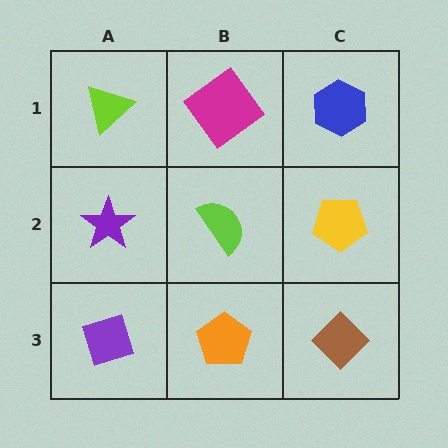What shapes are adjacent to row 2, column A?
A lime triangle (row 1, column A), a purple diamond (row 3, column A), a lime semicircle (row 2, column B).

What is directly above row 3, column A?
A purple star.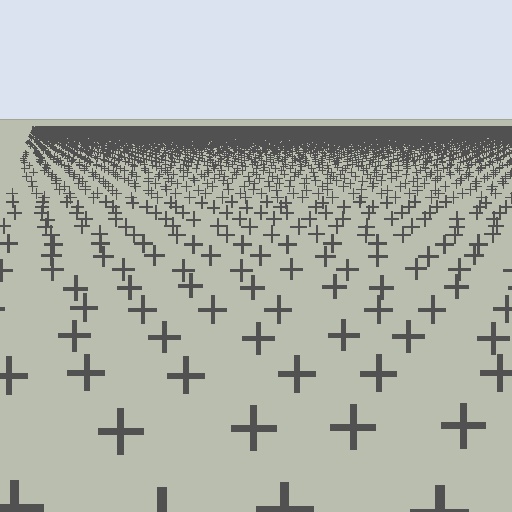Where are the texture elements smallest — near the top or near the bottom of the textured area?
Near the top.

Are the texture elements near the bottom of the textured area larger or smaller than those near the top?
Larger. Near the bottom, elements are closer to the viewer and appear at a bigger on-screen size.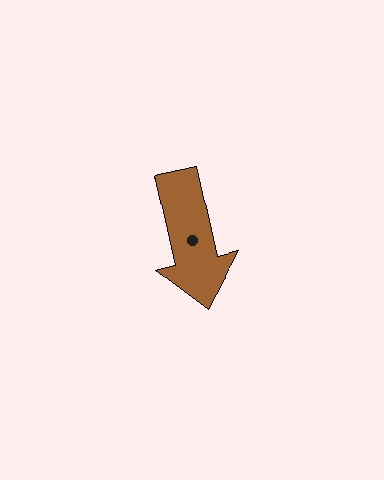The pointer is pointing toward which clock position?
Roughly 6 o'clock.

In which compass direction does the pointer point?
South.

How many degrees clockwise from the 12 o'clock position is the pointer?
Approximately 167 degrees.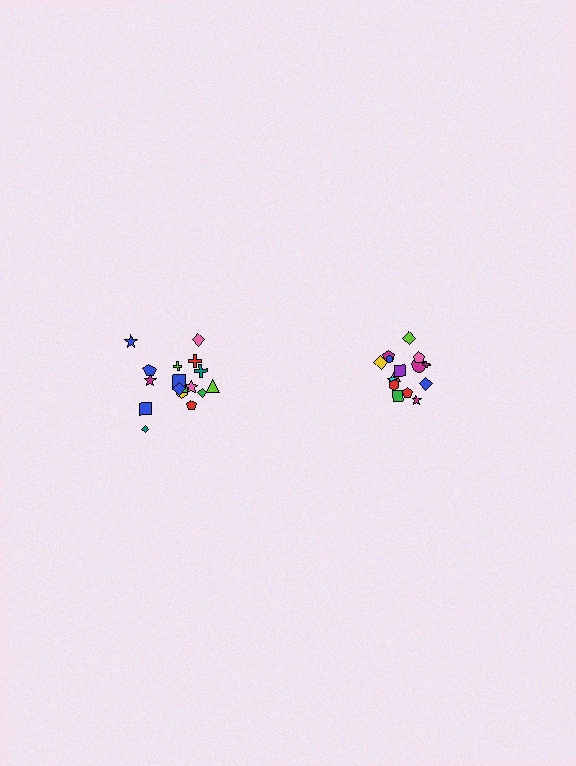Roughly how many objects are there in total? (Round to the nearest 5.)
Roughly 35 objects in total.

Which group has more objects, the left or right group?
The left group.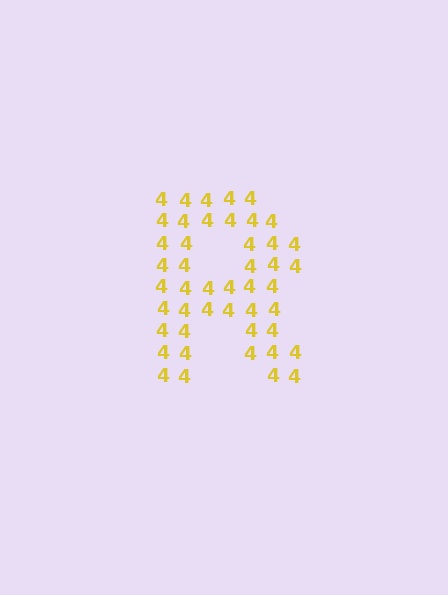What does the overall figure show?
The overall figure shows the letter R.